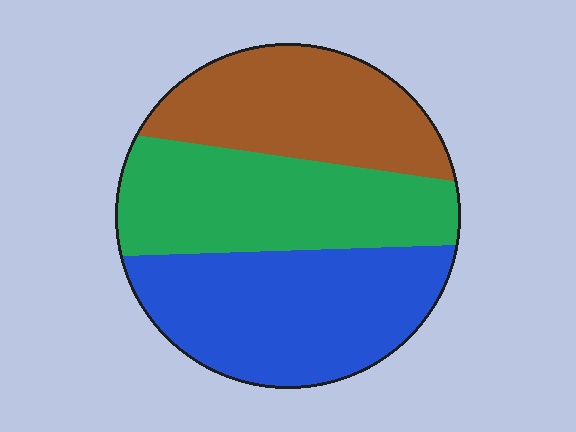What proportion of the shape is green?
Green takes up about one third (1/3) of the shape.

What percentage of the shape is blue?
Blue covers 37% of the shape.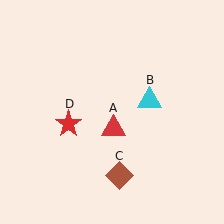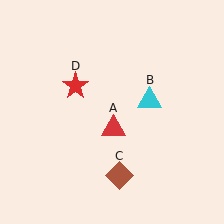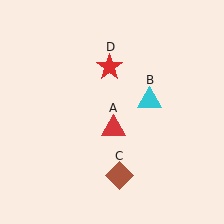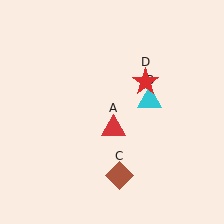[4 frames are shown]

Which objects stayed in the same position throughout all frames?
Red triangle (object A) and cyan triangle (object B) and brown diamond (object C) remained stationary.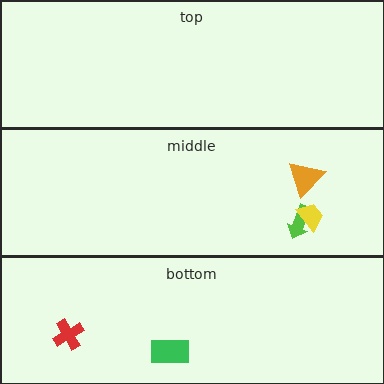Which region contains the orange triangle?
The middle region.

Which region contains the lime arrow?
The middle region.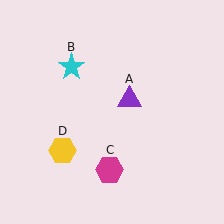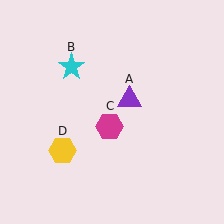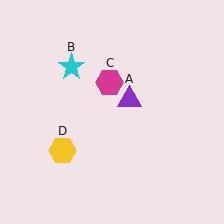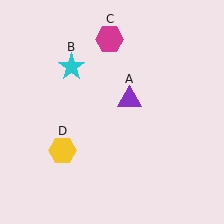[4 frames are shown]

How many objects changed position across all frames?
1 object changed position: magenta hexagon (object C).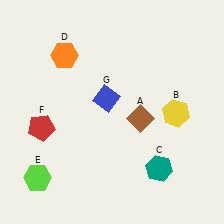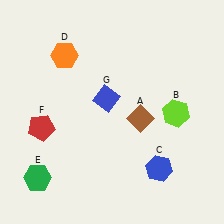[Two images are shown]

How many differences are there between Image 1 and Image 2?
There are 3 differences between the two images.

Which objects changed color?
B changed from yellow to lime. C changed from teal to blue. E changed from lime to green.